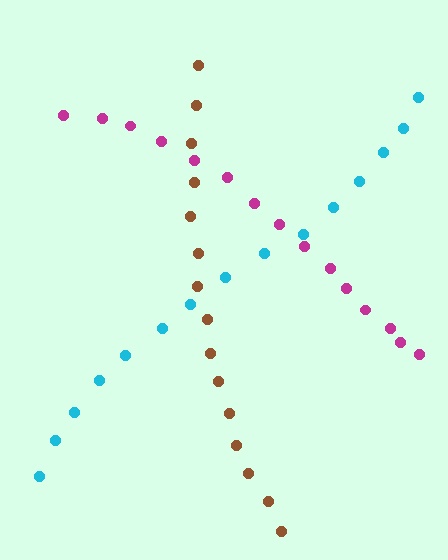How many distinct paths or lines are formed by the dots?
There are 3 distinct paths.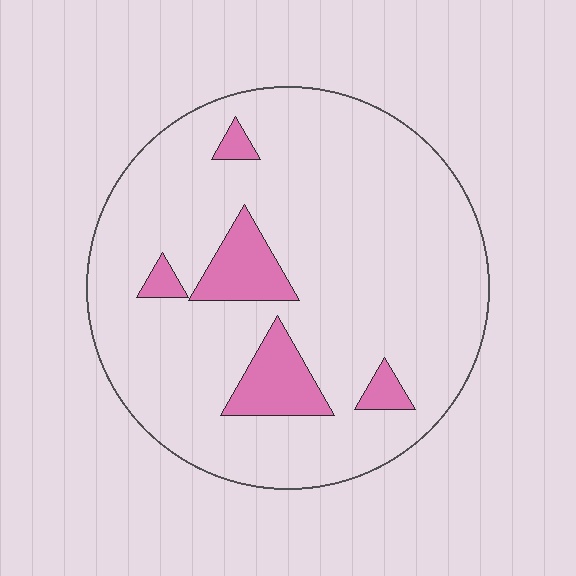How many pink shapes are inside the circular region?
5.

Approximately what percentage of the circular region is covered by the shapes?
Approximately 10%.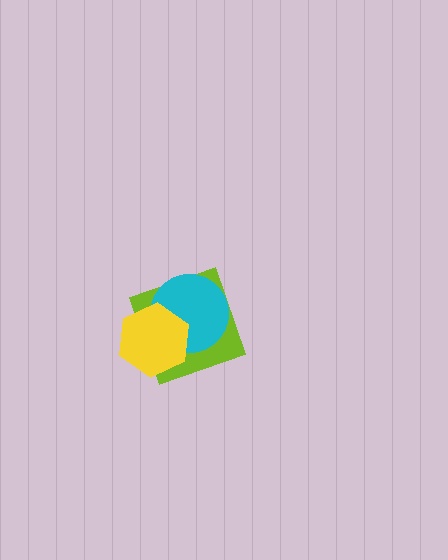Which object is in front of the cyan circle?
The yellow hexagon is in front of the cyan circle.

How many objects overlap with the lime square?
2 objects overlap with the lime square.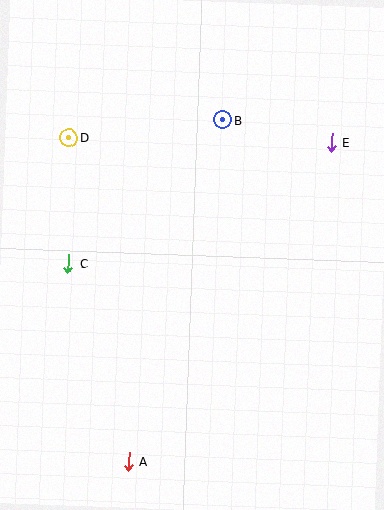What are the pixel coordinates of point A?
Point A is at (129, 461).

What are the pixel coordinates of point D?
Point D is at (69, 137).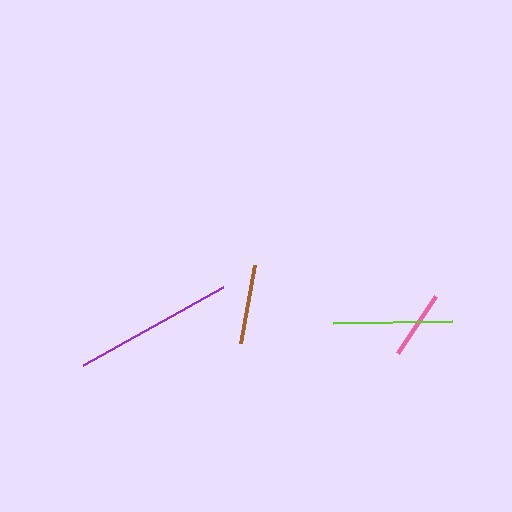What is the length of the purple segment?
The purple segment is approximately 161 pixels long.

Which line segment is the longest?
The purple line is the longest at approximately 161 pixels.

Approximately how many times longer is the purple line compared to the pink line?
The purple line is approximately 2.4 times the length of the pink line.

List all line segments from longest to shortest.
From longest to shortest: purple, lime, brown, pink.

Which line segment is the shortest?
The pink line is the shortest at approximately 68 pixels.